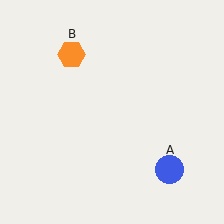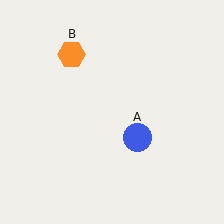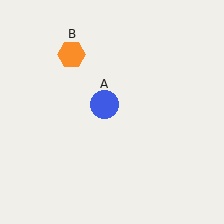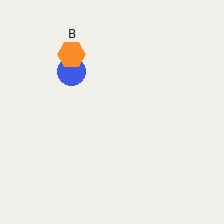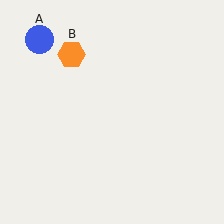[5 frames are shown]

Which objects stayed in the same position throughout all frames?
Orange hexagon (object B) remained stationary.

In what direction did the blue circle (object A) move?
The blue circle (object A) moved up and to the left.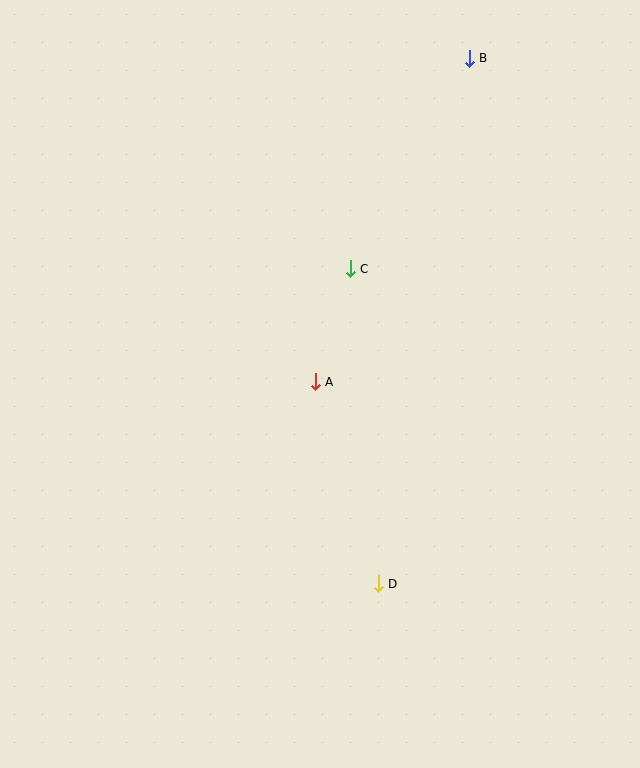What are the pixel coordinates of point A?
Point A is at (315, 382).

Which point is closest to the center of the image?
Point A at (315, 382) is closest to the center.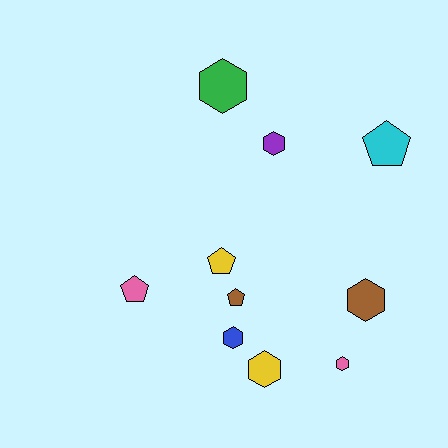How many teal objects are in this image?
There are no teal objects.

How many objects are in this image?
There are 10 objects.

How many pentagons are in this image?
There are 4 pentagons.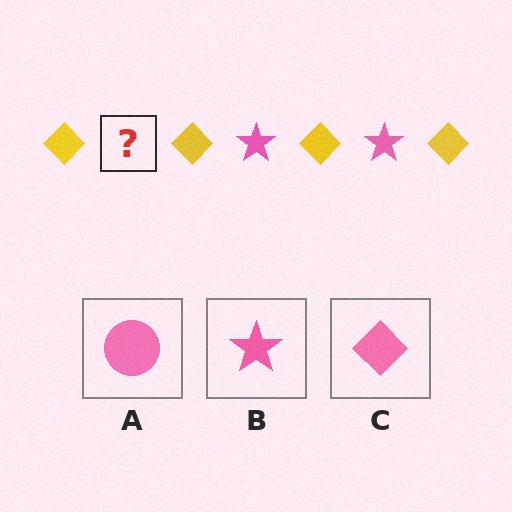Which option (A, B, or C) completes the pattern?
B.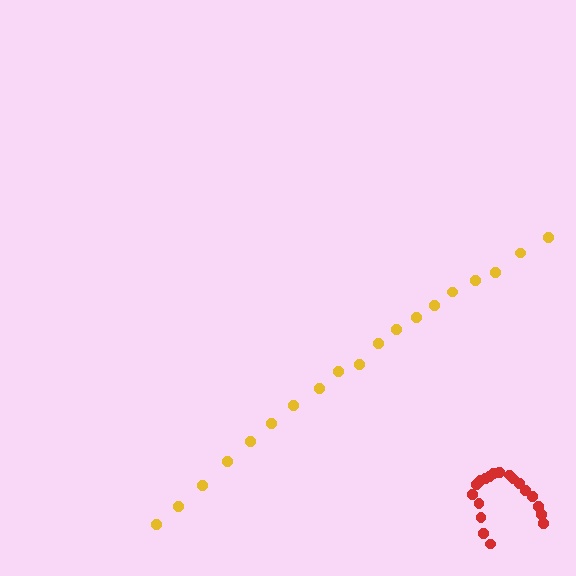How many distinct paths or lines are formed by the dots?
There are 2 distinct paths.